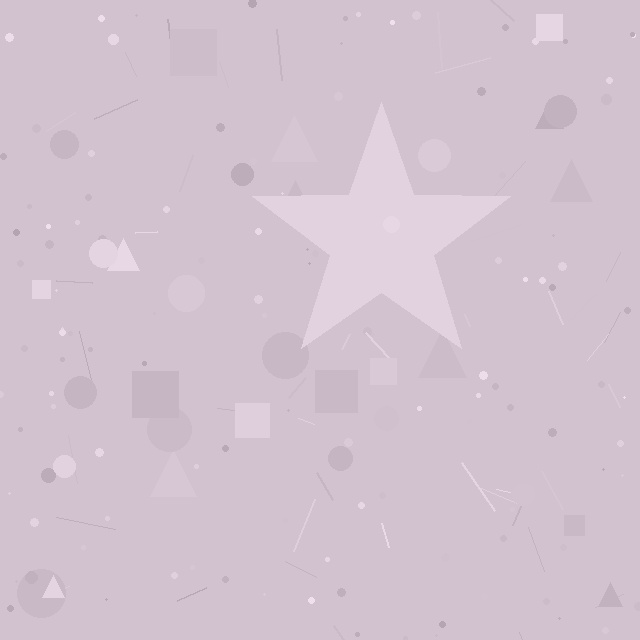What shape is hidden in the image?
A star is hidden in the image.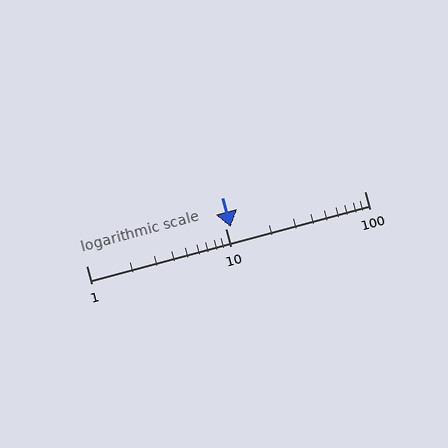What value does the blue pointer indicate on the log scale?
The pointer indicates approximately 11.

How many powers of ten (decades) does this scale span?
The scale spans 2 decades, from 1 to 100.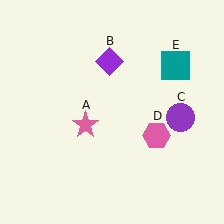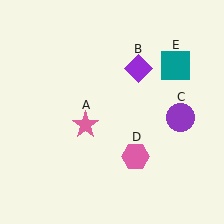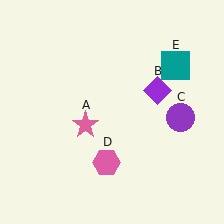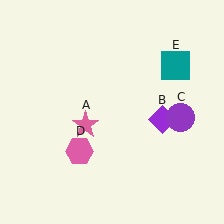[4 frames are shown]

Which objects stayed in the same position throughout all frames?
Pink star (object A) and purple circle (object C) and teal square (object E) remained stationary.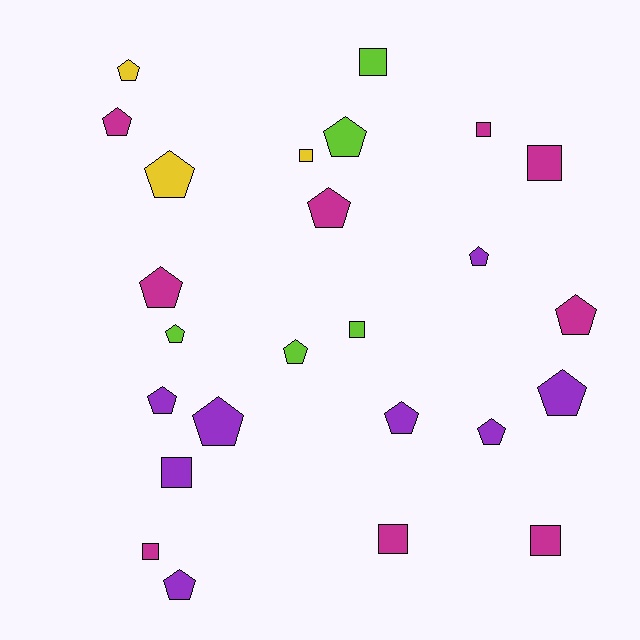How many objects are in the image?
There are 25 objects.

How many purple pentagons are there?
There are 7 purple pentagons.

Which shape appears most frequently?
Pentagon, with 16 objects.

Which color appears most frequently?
Magenta, with 9 objects.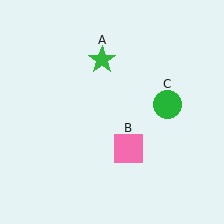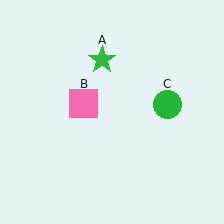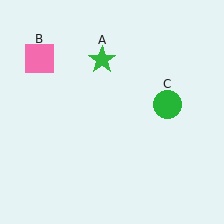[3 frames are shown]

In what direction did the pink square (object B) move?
The pink square (object B) moved up and to the left.